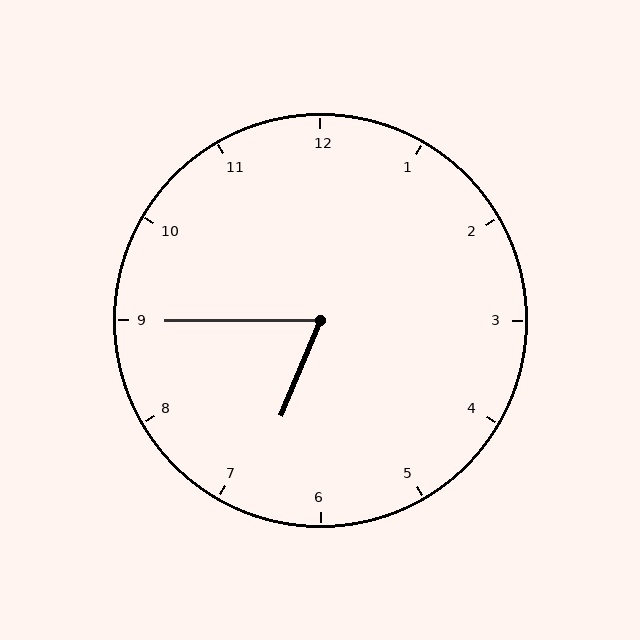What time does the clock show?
6:45.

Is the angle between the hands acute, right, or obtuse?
It is acute.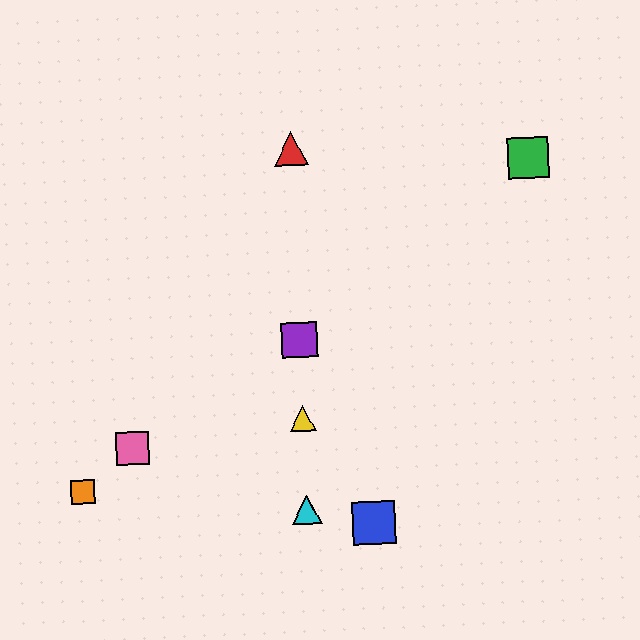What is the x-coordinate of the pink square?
The pink square is at x≈132.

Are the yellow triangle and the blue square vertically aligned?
No, the yellow triangle is at x≈303 and the blue square is at x≈374.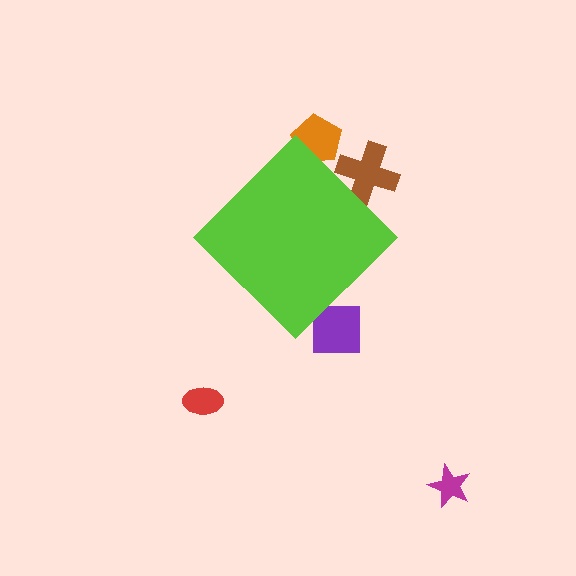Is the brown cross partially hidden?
Yes, the brown cross is partially hidden behind the lime diamond.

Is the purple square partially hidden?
Yes, the purple square is partially hidden behind the lime diamond.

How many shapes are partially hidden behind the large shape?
3 shapes are partially hidden.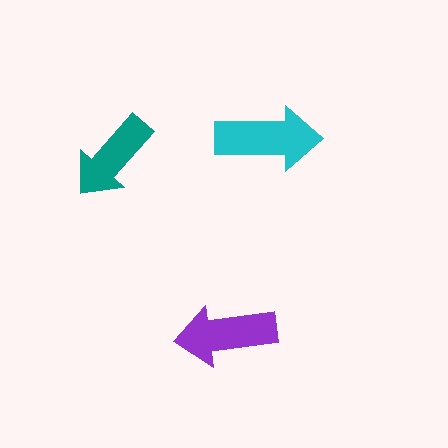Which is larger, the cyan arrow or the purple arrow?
The cyan one.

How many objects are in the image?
There are 3 objects in the image.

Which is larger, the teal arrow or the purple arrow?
The purple one.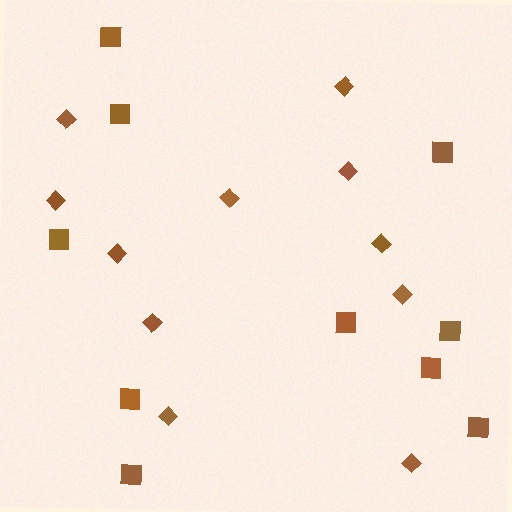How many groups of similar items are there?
There are 2 groups: one group of diamonds (11) and one group of squares (10).